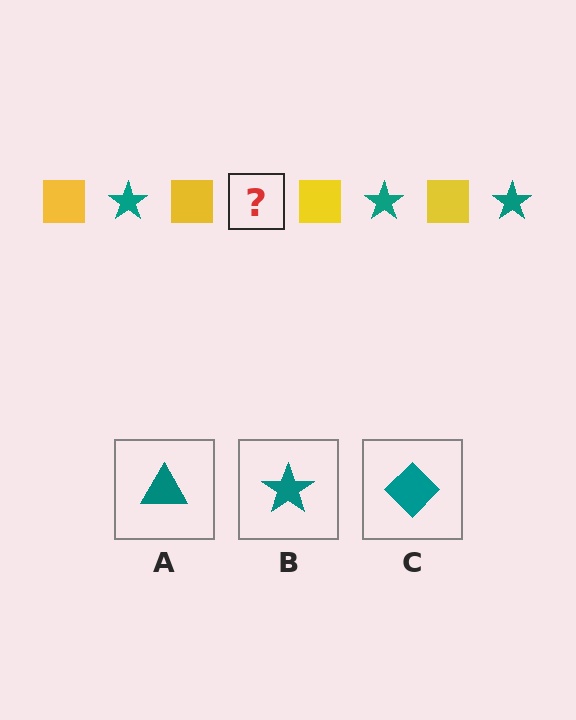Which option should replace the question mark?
Option B.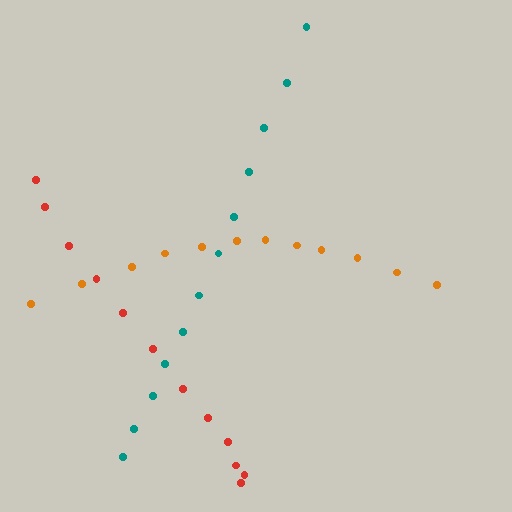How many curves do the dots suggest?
There are 3 distinct paths.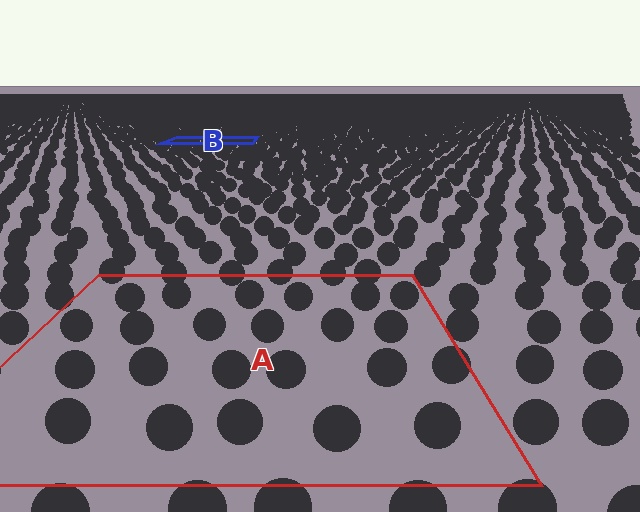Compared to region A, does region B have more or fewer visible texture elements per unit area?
Region B has more texture elements per unit area — they are packed more densely because it is farther away.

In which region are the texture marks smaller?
The texture marks are smaller in region B, because it is farther away.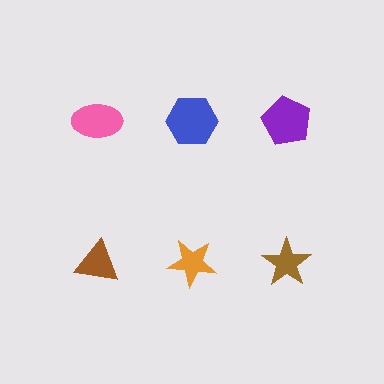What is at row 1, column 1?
A pink ellipse.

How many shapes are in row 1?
3 shapes.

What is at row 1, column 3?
A purple pentagon.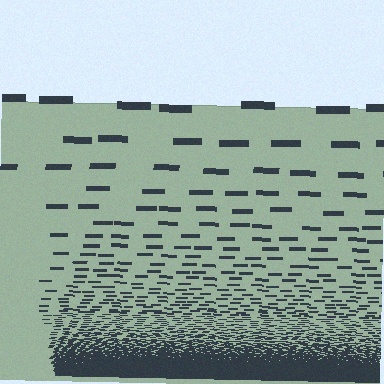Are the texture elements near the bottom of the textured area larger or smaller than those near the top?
Smaller. The gradient is inverted — elements near the bottom are smaller and denser.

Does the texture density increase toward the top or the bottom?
Density increases toward the bottom.